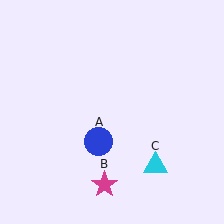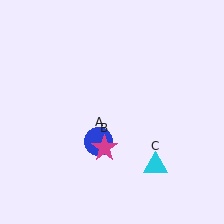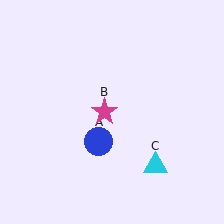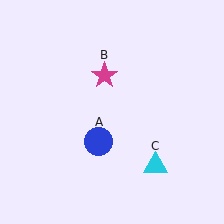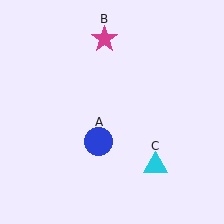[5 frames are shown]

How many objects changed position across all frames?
1 object changed position: magenta star (object B).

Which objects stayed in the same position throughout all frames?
Blue circle (object A) and cyan triangle (object C) remained stationary.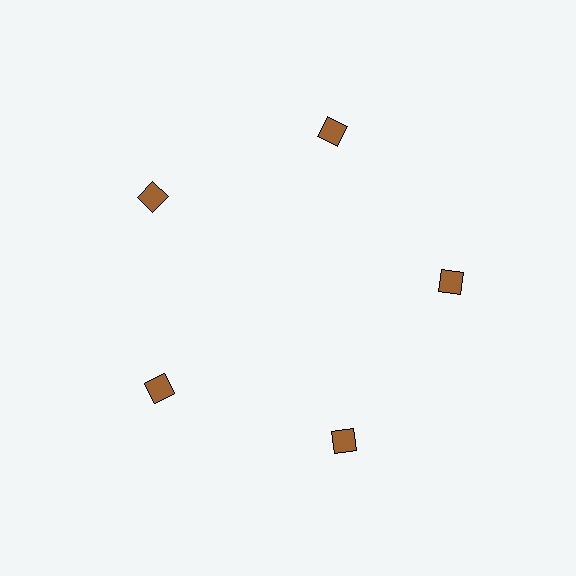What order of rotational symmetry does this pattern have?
This pattern has 5-fold rotational symmetry.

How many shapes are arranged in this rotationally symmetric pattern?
There are 5 shapes, arranged in 5 groups of 1.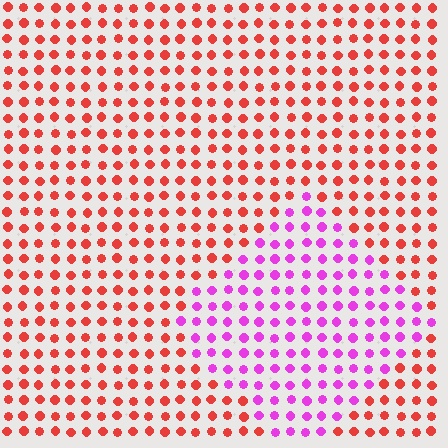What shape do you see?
I see a diamond.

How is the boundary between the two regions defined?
The boundary is defined purely by a slight shift in hue (about 59 degrees). Spacing, size, and orientation are identical on both sides.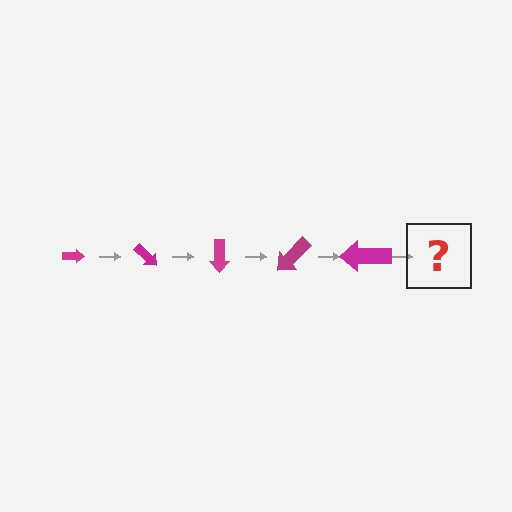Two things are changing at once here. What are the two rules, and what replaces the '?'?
The two rules are that the arrow grows larger each step and it rotates 45 degrees each step. The '?' should be an arrow, larger than the previous one and rotated 225 degrees from the start.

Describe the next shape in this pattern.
It should be an arrow, larger than the previous one and rotated 225 degrees from the start.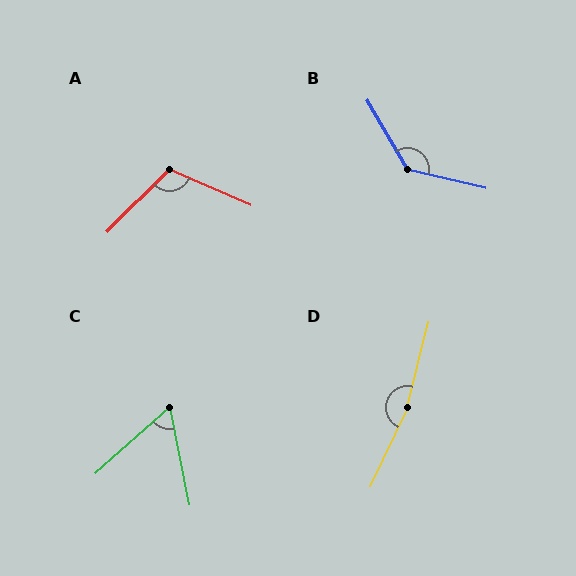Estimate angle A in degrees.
Approximately 112 degrees.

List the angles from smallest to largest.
C (60°), A (112°), B (133°), D (169°).